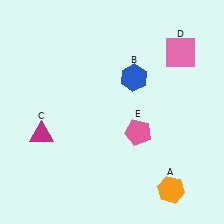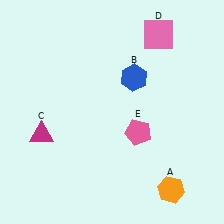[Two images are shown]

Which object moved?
The pink square (D) moved left.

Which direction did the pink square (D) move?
The pink square (D) moved left.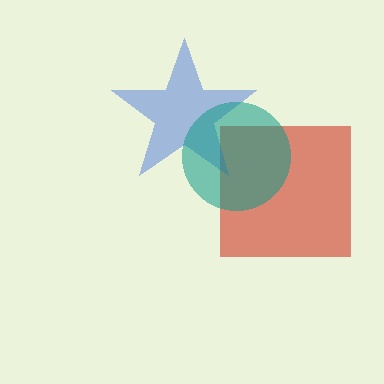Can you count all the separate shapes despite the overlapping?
Yes, there are 3 separate shapes.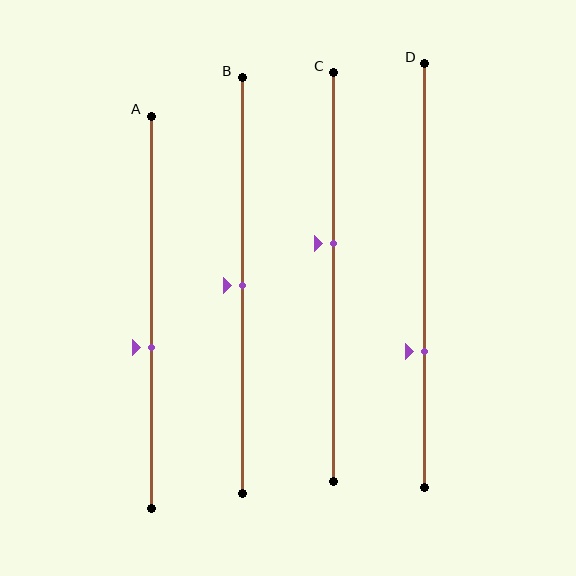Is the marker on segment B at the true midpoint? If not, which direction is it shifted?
Yes, the marker on segment B is at the true midpoint.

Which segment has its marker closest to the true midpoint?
Segment B has its marker closest to the true midpoint.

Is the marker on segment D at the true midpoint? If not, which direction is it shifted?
No, the marker on segment D is shifted downward by about 18% of the segment length.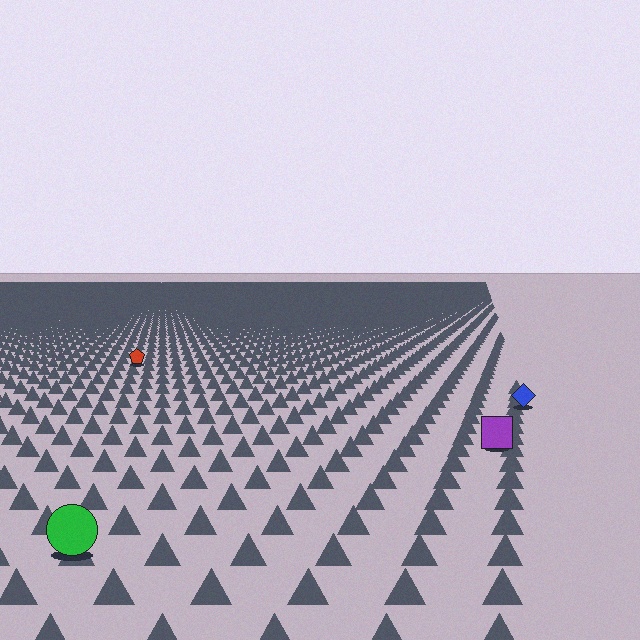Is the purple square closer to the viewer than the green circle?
No. The green circle is closer — you can tell from the texture gradient: the ground texture is coarser near it.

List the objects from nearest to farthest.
From nearest to farthest: the green circle, the purple square, the blue diamond, the red pentagon.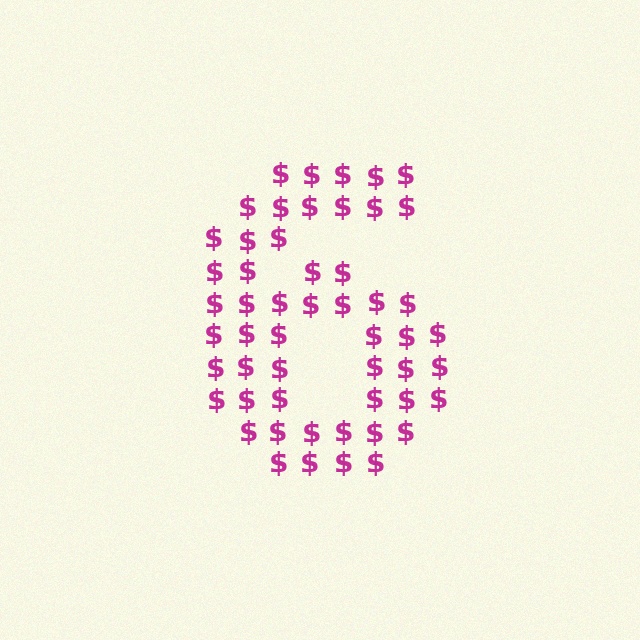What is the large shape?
The large shape is the digit 6.